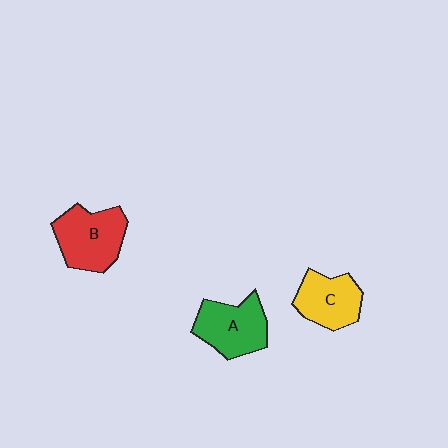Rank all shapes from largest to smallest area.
From largest to smallest: B (red), A (green), C (yellow).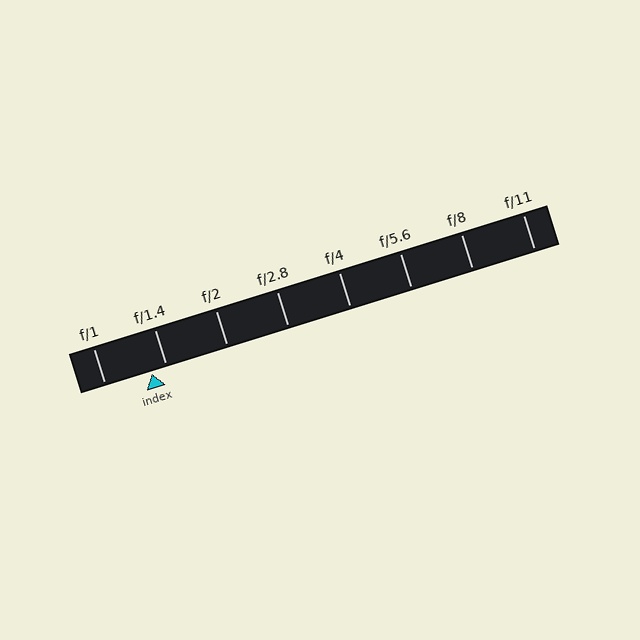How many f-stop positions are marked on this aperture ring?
There are 8 f-stop positions marked.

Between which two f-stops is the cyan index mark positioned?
The index mark is between f/1 and f/1.4.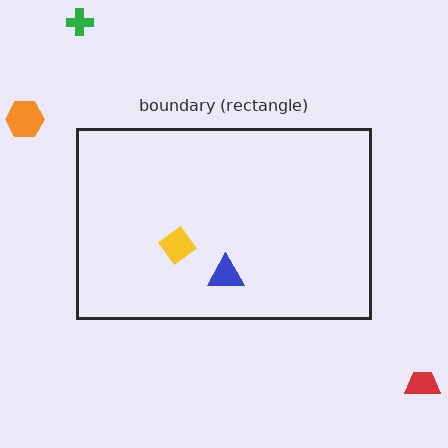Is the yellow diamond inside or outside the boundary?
Inside.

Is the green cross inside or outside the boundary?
Outside.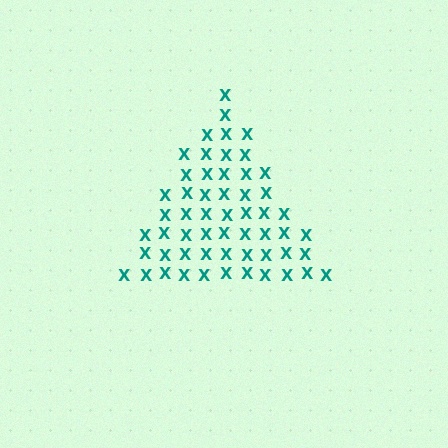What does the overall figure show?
The overall figure shows a triangle.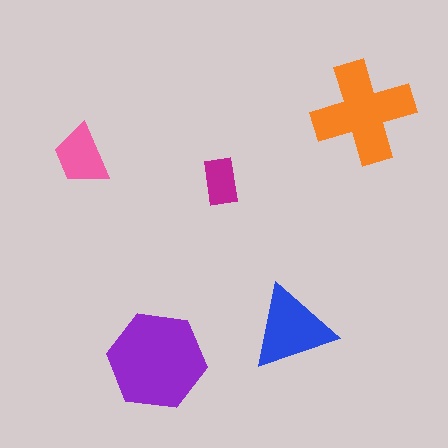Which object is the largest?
The purple hexagon.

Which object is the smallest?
The magenta rectangle.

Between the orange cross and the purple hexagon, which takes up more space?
The purple hexagon.